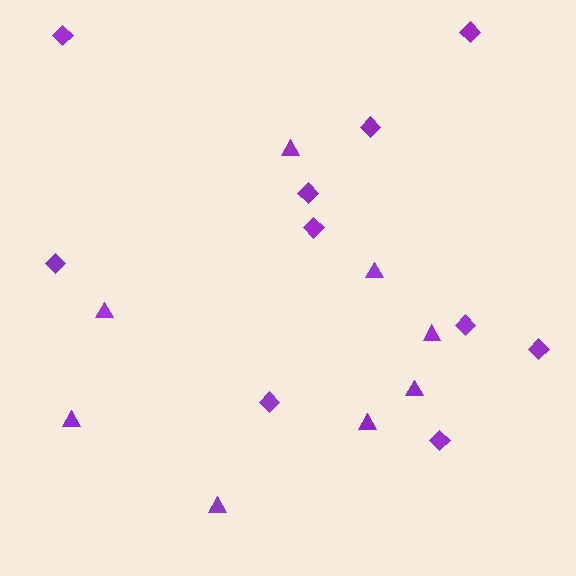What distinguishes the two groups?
There are 2 groups: one group of diamonds (10) and one group of triangles (8).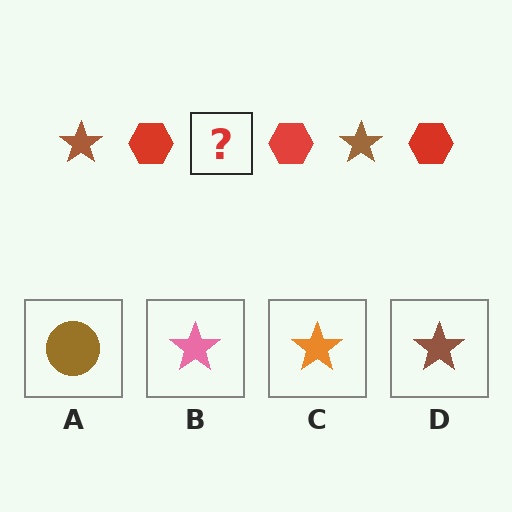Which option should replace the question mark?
Option D.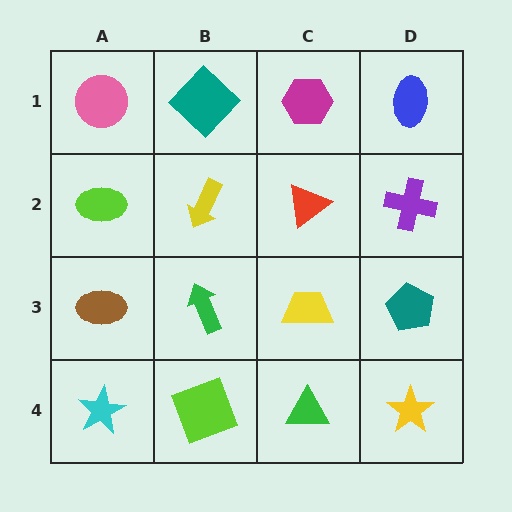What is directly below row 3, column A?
A cyan star.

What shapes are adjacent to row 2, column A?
A pink circle (row 1, column A), a brown ellipse (row 3, column A), a yellow arrow (row 2, column B).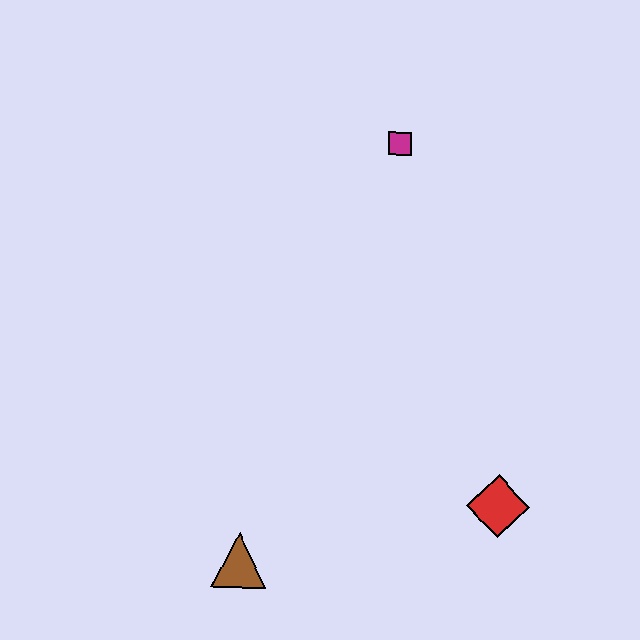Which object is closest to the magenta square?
The red diamond is closest to the magenta square.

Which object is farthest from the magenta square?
The brown triangle is farthest from the magenta square.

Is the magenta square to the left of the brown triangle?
No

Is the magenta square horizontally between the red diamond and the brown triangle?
Yes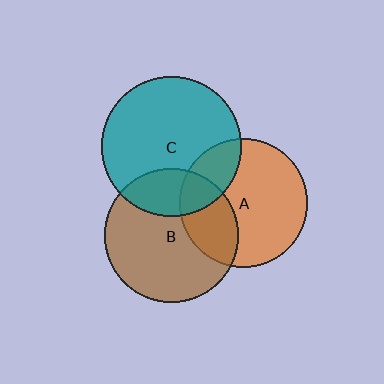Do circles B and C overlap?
Yes.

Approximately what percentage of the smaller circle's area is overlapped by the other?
Approximately 25%.